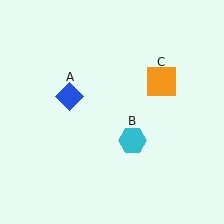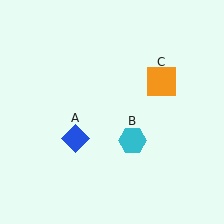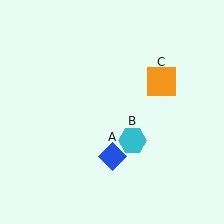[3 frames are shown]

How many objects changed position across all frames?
1 object changed position: blue diamond (object A).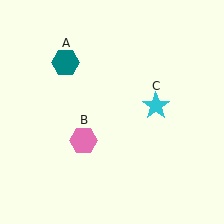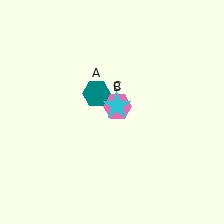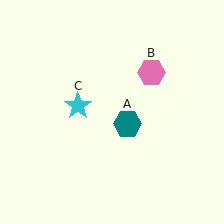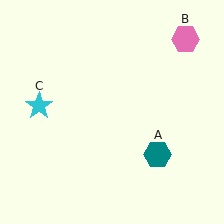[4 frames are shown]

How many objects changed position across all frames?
3 objects changed position: teal hexagon (object A), pink hexagon (object B), cyan star (object C).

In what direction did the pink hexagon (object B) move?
The pink hexagon (object B) moved up and to the right.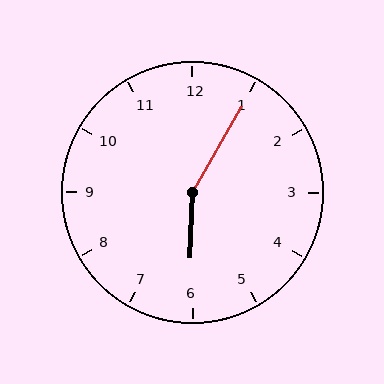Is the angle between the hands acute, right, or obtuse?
It is obtuse.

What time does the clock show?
6:05.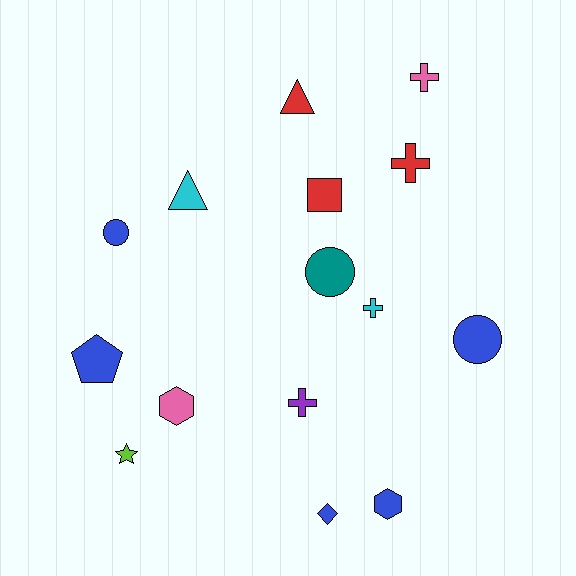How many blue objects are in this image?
There are 5 blue objects.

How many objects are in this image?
There are 15 objects.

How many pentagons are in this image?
There is 1 pentagon.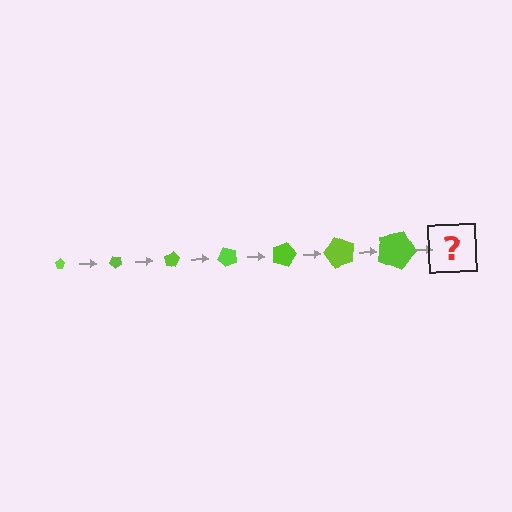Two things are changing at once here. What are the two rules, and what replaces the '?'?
The two rules are that the pentagon grows larger each step and it rotates 40 degrees each step. The '?' should be a pentagon, larger than the previous one and rotated 280 degrees from the start.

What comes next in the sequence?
The next element should be a pentagon, larger than the previous one and rotated 280 degrees from the start.